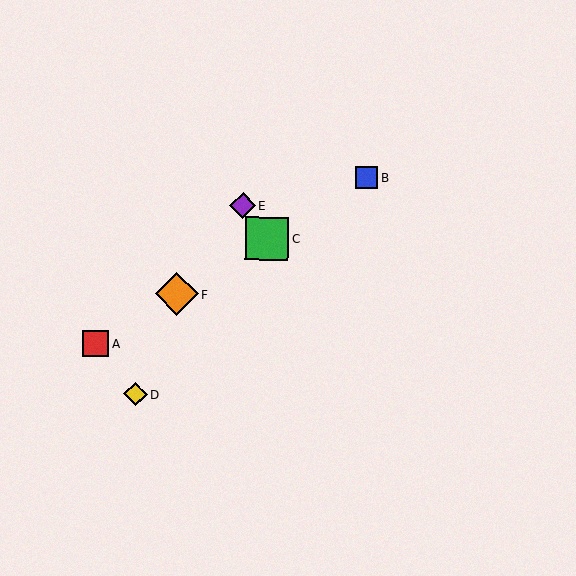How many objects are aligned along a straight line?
4 objects (A, B, C, F) are aligned along a straight line.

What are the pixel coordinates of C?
Object C is at (267, 238).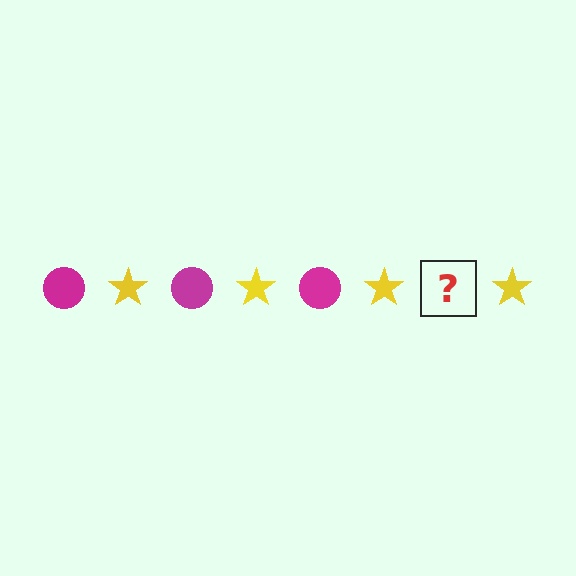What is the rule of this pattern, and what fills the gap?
The rule is that the pattern alternates between magenta circle and yellow star. The gap should be filled with a magenta circle.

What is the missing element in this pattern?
The missing element is a magenta circle.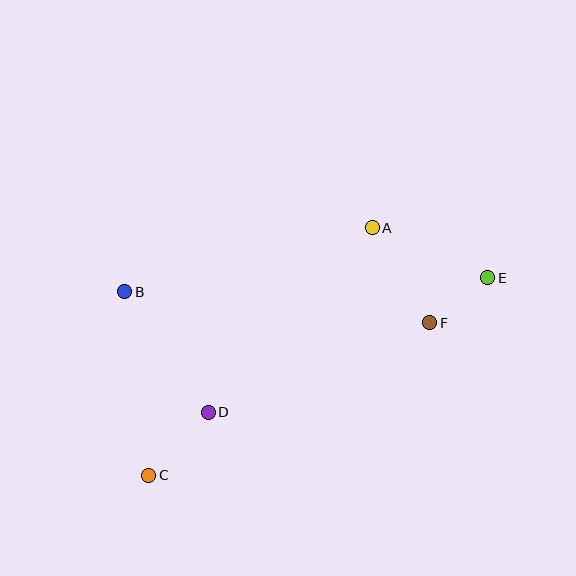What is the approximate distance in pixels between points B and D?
The distance between B and D is approximately 146 pixels.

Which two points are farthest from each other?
Points C and E are farthest from each other.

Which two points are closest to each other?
Points E and F are closest to each other.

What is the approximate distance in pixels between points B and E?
The distance between B and E is approximately 363 pixels.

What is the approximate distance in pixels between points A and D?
The distance between A and D is approximately 247 pixels.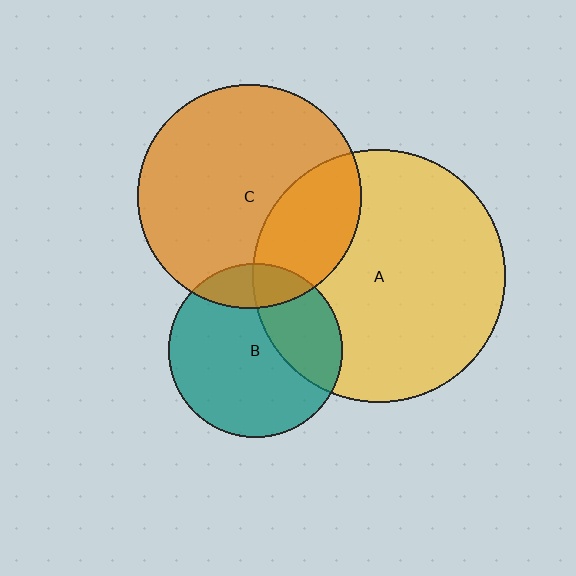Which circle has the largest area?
Circle A (yellow).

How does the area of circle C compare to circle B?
Approximately 1.7 times.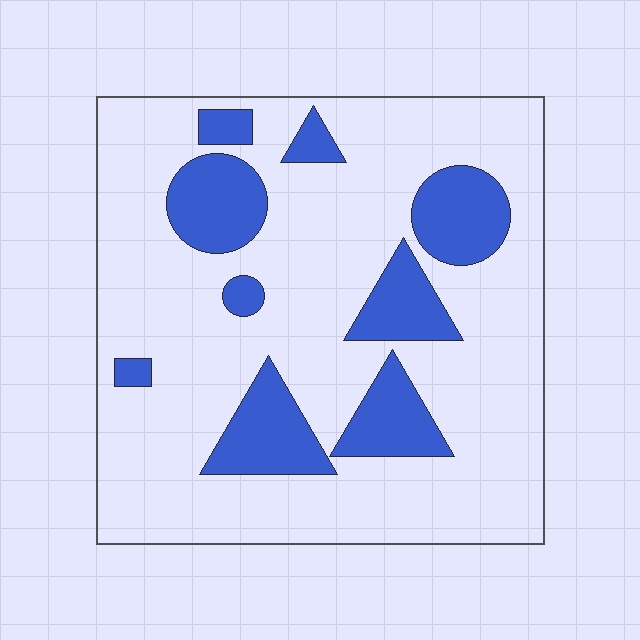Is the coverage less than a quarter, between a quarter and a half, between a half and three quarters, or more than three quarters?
Less than a quarter.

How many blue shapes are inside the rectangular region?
9.